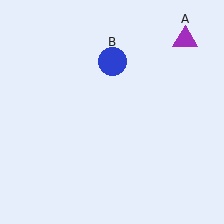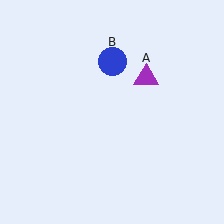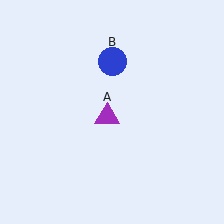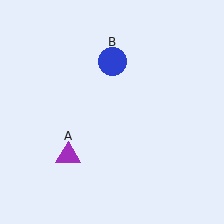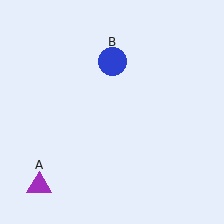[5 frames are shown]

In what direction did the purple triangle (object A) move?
The purple triangle (object A) moved down and to the left.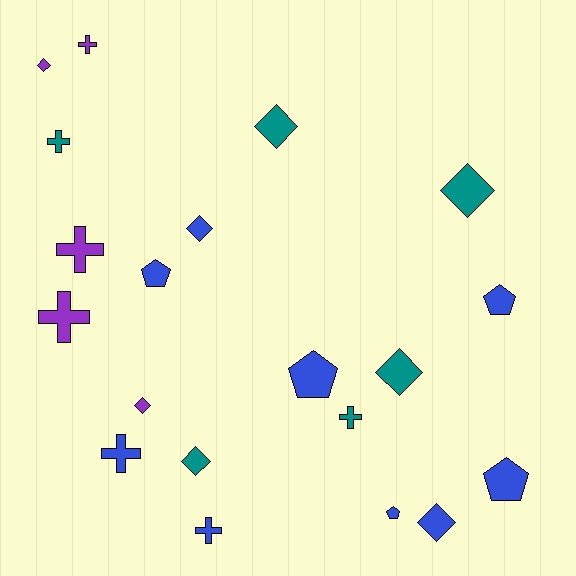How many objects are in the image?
There are 20 objects.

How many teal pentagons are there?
There are no teal pentagons.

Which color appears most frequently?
Blue, with 9 objects.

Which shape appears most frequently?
Diamond, with 8 objects.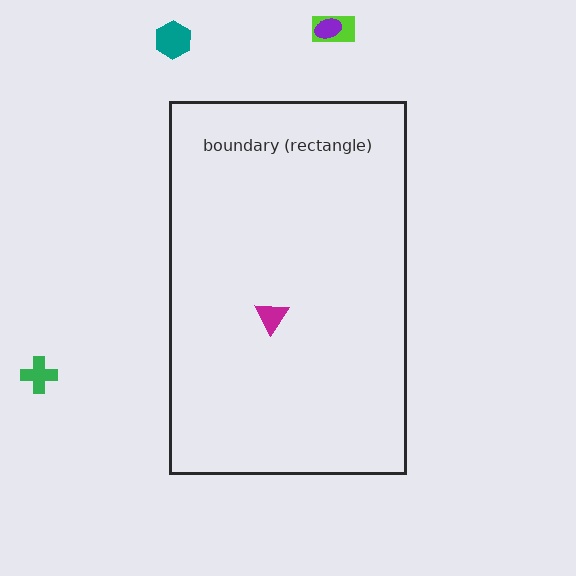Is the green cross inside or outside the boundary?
Outside.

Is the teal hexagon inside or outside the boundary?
Outside.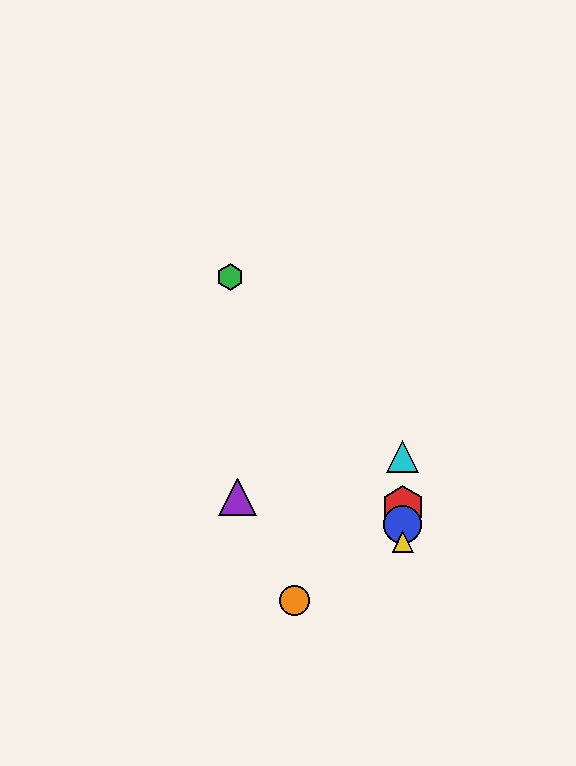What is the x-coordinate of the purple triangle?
The purple triangle is at x≈237.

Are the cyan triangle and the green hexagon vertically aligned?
No, the cyan triangle is at x≈403 and the green hexagon is at x≈230.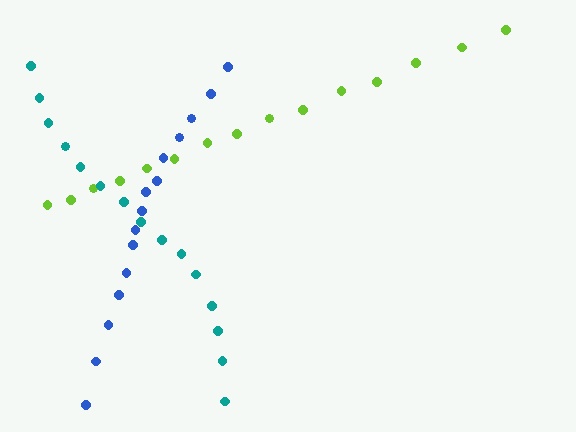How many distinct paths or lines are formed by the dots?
There are 3 distinct paths.